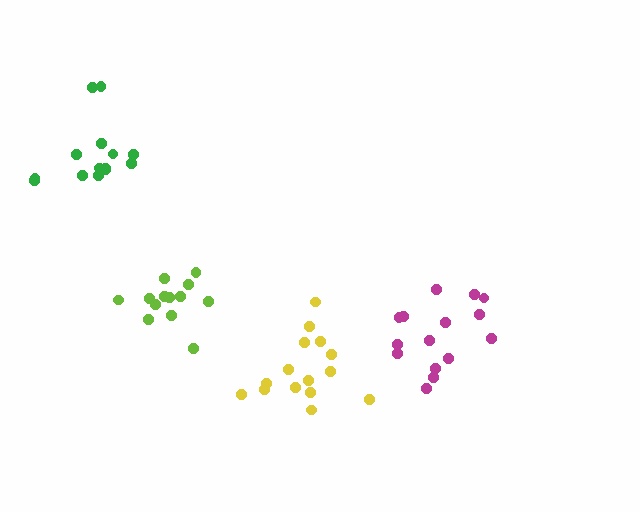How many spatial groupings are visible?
There are 4 spatial groupings.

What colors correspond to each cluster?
The clusters are colored: yellow, lime, magenta, green.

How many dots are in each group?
Group 1: 15 dots, Group 2: 13 dots, Group 3: 15 dots, Group 4: 14 dots (57 total).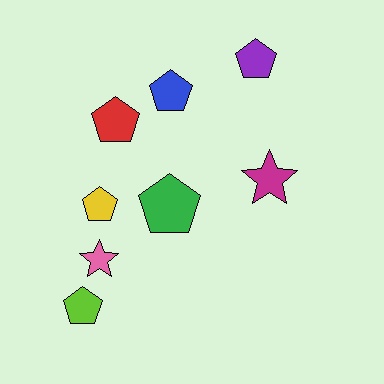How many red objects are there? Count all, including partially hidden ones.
There is 1 red object.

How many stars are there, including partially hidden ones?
There are 2 stars.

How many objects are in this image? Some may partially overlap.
There are 8 objects.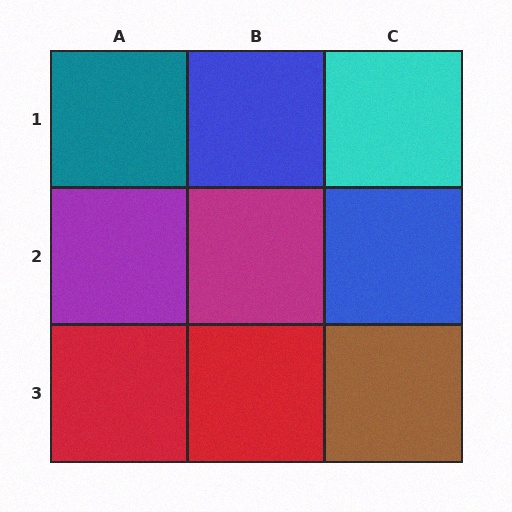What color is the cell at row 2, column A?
Purple.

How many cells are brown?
1 cell is brown.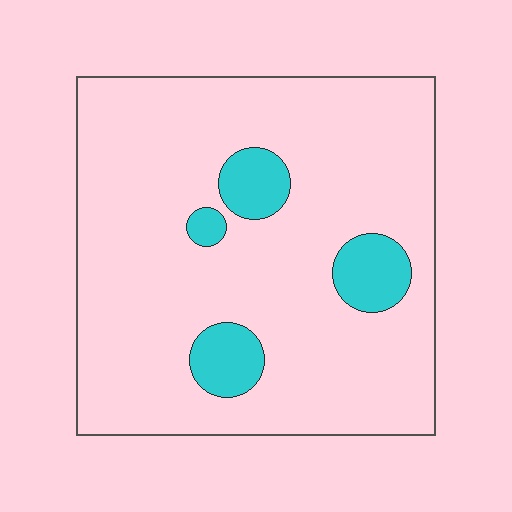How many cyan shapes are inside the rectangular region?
4.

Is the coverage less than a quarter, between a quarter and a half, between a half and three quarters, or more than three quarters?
Less than a quarter.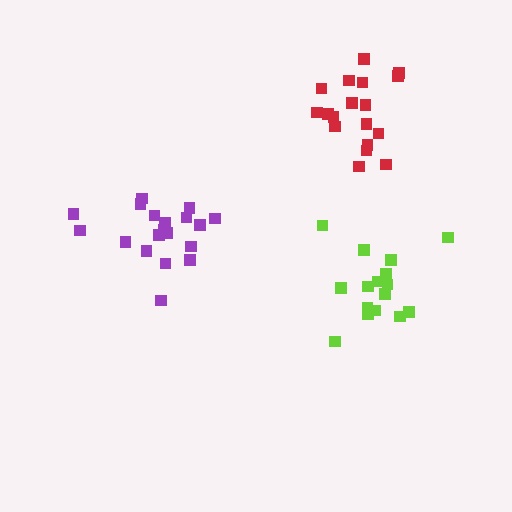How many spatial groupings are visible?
There are 3 spatial groupings.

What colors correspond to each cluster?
The clusters are colored: lime, red, purple.